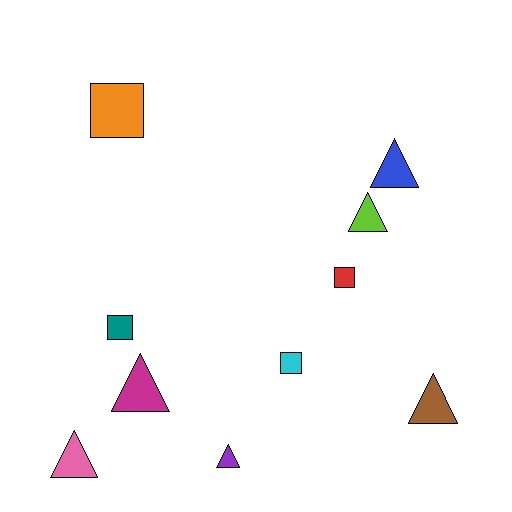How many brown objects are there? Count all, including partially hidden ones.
There is 1 brown object.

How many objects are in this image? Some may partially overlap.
There are 10 objects.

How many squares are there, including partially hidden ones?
There are 4 squares.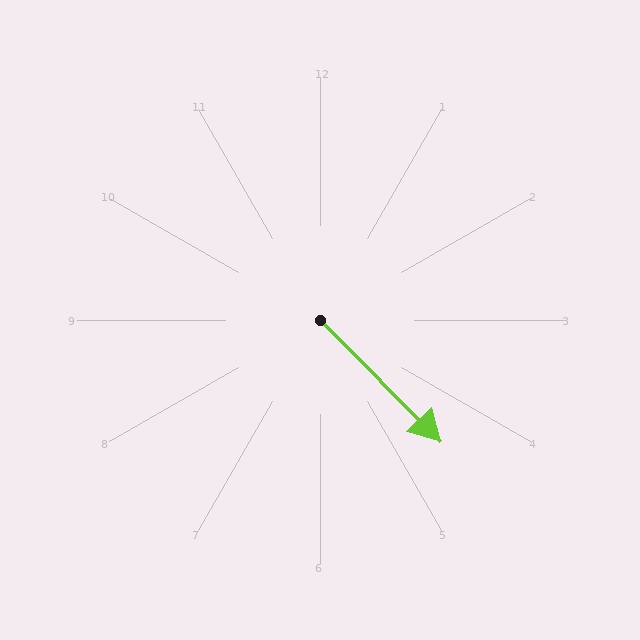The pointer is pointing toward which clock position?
Roughly 5 o'clock.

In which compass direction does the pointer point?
Southeast.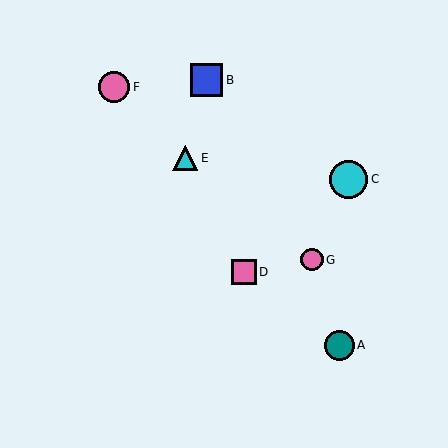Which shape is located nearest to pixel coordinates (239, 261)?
The pink square (labeled D) at (244, 272) is nearest to that location.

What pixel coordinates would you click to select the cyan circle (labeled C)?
Click at (348, 179) to select the cyan circle C.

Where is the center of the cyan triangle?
The center of the cyan triangle is at (185, 158).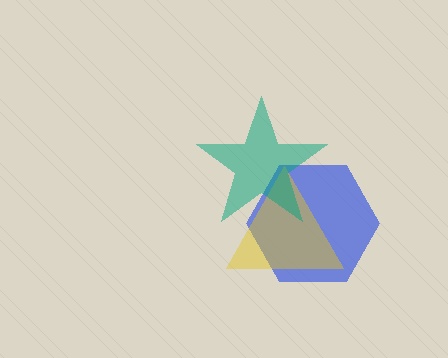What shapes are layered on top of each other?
The layered shapes are: a blue hexagon, a yellow triangle, a teal star.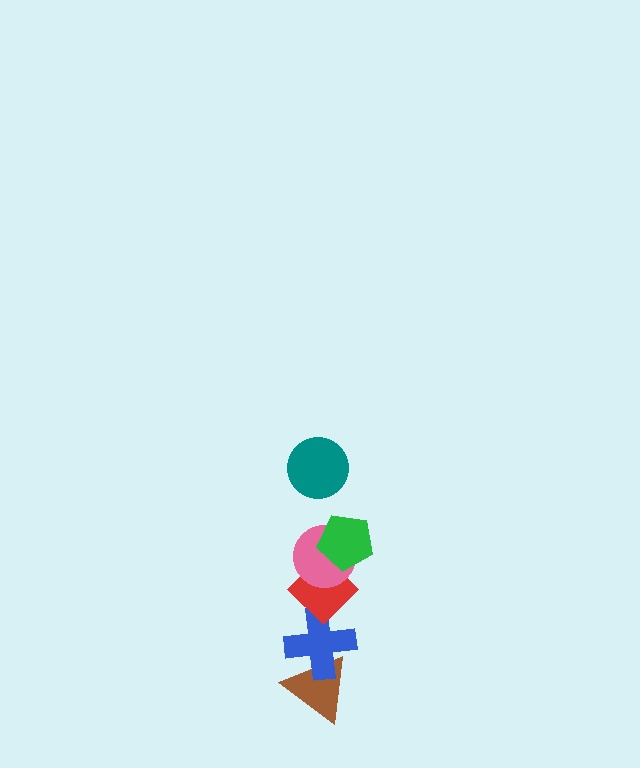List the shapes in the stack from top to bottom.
From top to bottom: the teal circle, the green pentagon, the pink circle, the red diamond, the blue cross, the brown triangle.